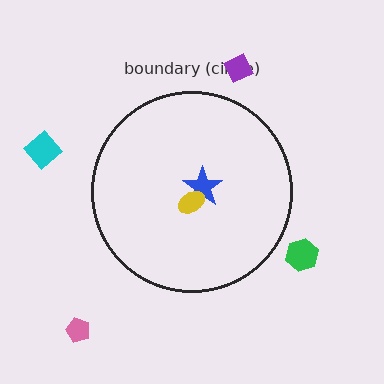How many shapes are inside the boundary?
2 inside, 4 outside.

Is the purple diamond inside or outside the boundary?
Outside.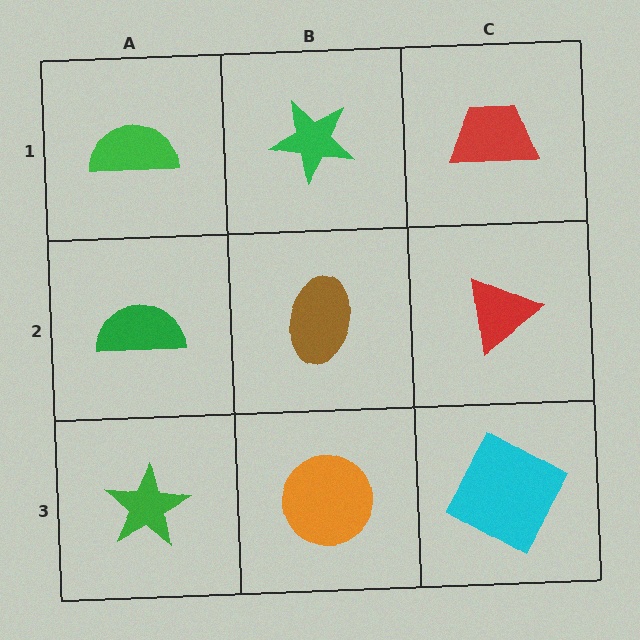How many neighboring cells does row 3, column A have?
2.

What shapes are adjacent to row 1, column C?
A red triangle (row 2, column C), a green star (row 1, column B).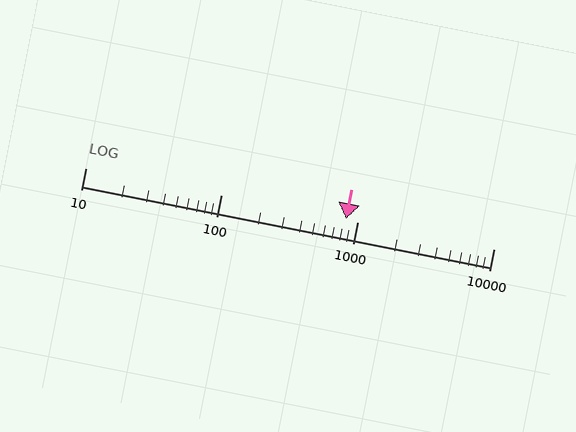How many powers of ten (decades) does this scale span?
The scale spans 3 decades, from 10 to 10000.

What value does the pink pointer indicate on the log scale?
The pointer indicates approximately 820.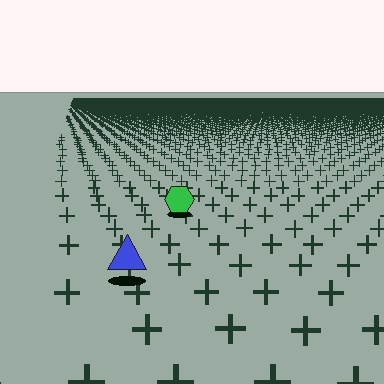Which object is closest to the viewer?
The blue triangle is closest. The texture marks near it are larger and more spread out.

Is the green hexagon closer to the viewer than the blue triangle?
No. The blue triangle is closer — you can tell from the texture gradient: the ground texture is coarser near it.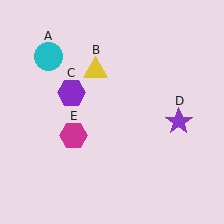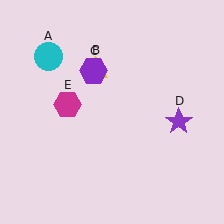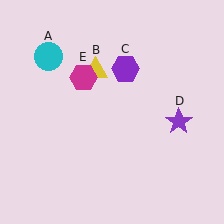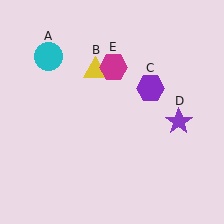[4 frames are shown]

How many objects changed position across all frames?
2 objects changed position: purple hexagon (object C), magenta hexagon (object E).